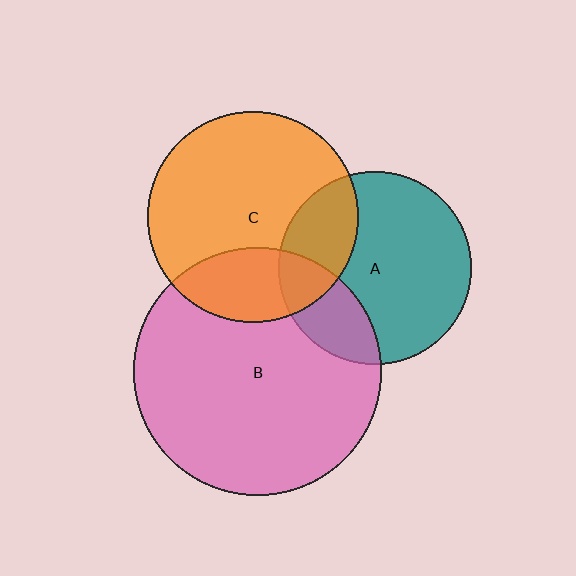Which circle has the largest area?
Circle B (pink).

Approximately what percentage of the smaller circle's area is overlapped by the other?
Approximately 25%.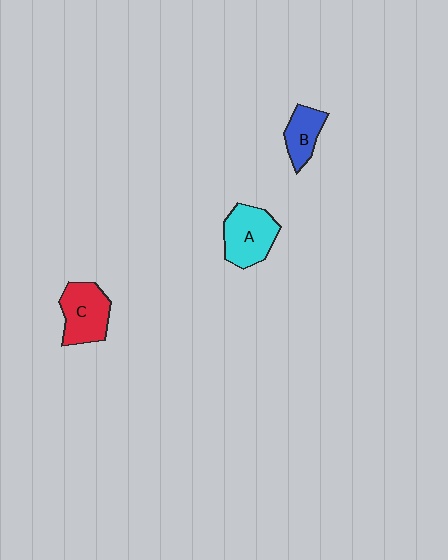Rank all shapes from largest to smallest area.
From largest to smallest: A (cyan), C (red), B (blue).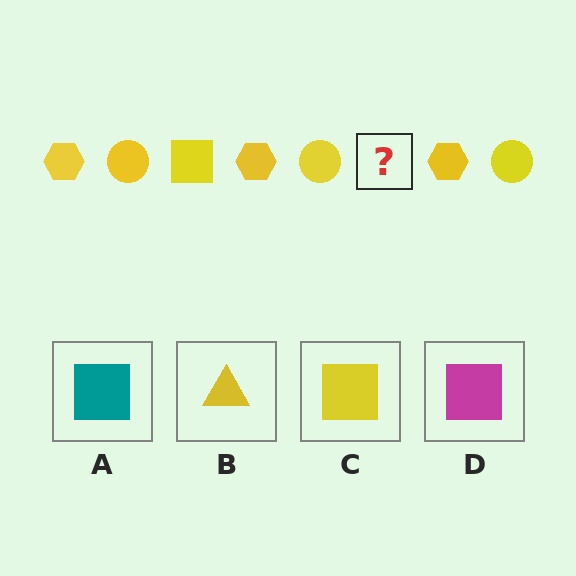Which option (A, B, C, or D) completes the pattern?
C.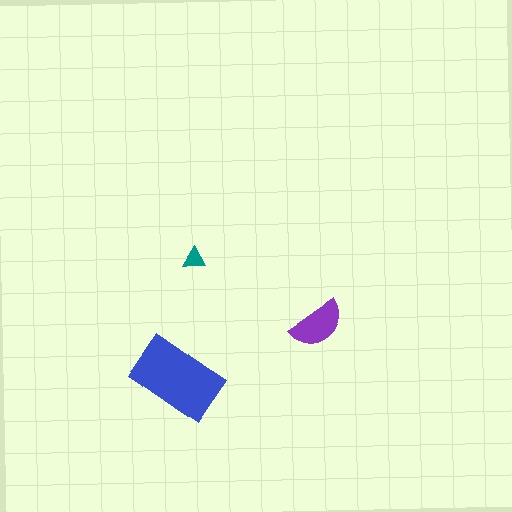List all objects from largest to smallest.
The blue rectangle, the purple semicircle, the teal triangle.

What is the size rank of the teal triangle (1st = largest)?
3rd.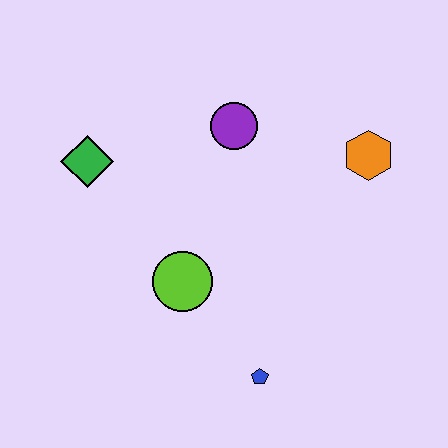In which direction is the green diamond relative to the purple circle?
The green diamond is to the left of the purple circle.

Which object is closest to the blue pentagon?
The lime circle is closest to the blue pentagon.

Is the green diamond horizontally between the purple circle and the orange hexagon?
No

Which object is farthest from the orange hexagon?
The green diamond is farthest from the orange hexagon.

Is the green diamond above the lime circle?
Yes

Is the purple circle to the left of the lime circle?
No